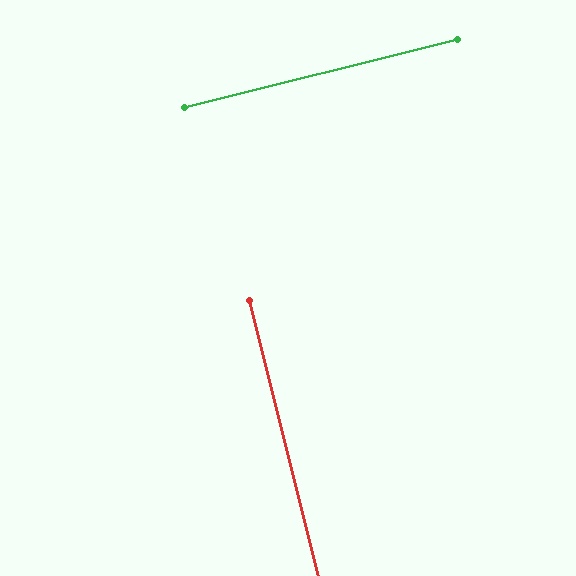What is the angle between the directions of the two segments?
Approximately 90 degrees.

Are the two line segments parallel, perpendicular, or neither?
Perpendicular — they meet at approximately 90°.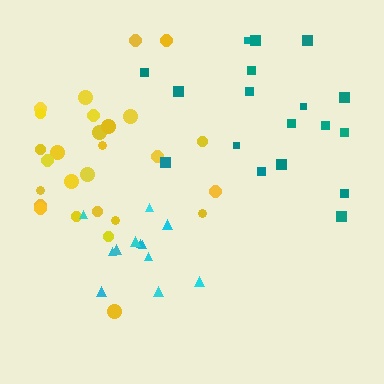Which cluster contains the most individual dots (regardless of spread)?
Yellow (27).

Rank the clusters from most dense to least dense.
cyan, yellow, teal.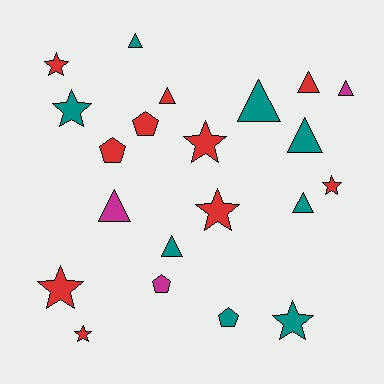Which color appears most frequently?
Red, with 10 objects.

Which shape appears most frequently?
Triangle, with 9 objects.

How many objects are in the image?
There are 21 objects.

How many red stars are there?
There are 6 red stars.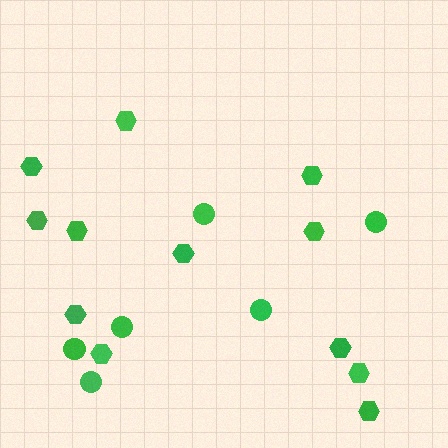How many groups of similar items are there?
There are 2 groups: one group of circles (6) and one group of hexagons (12).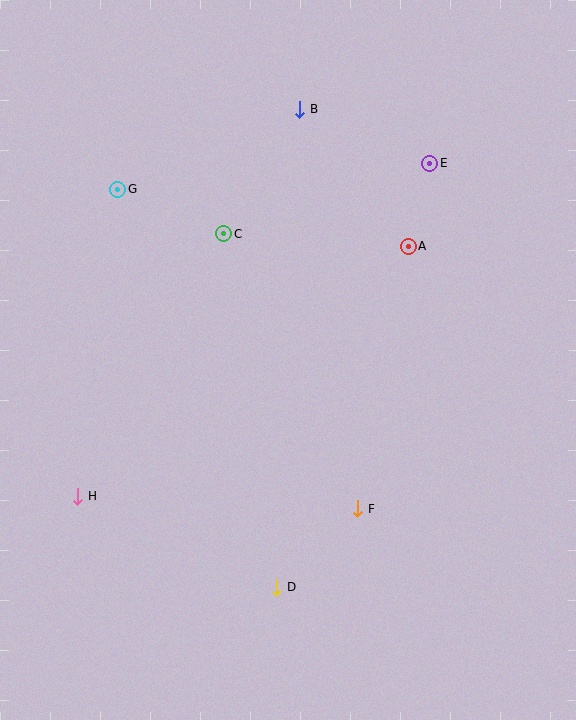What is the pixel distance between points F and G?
The distance between F and G is 399 pixels.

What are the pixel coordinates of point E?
Point E is at (430, 163).